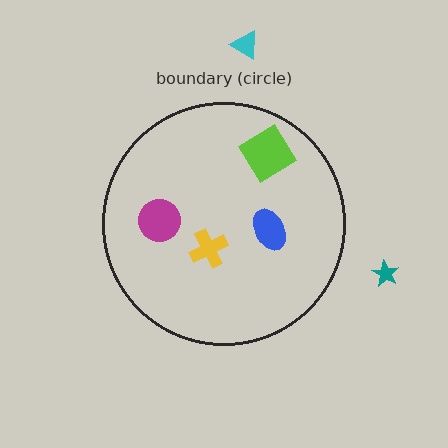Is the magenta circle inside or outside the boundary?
Inside.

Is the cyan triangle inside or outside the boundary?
Outside.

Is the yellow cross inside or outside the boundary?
Inside.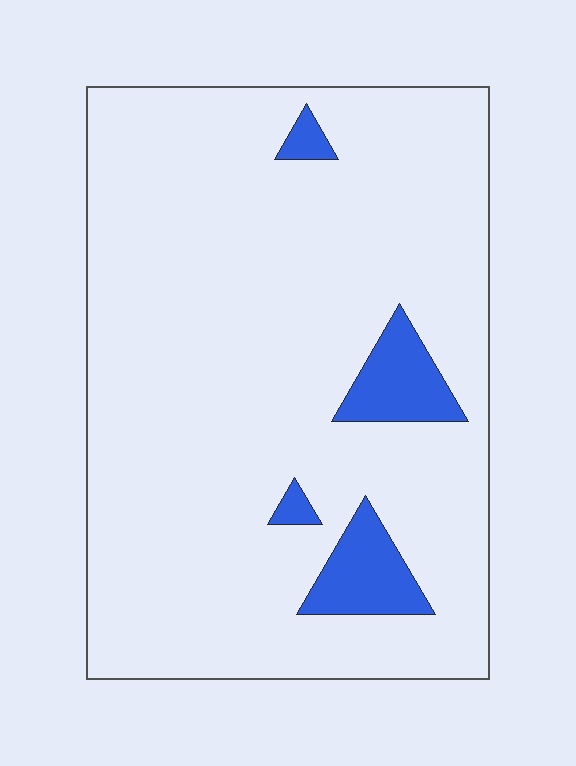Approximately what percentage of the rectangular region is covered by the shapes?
Approximately 10%.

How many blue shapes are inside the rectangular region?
4.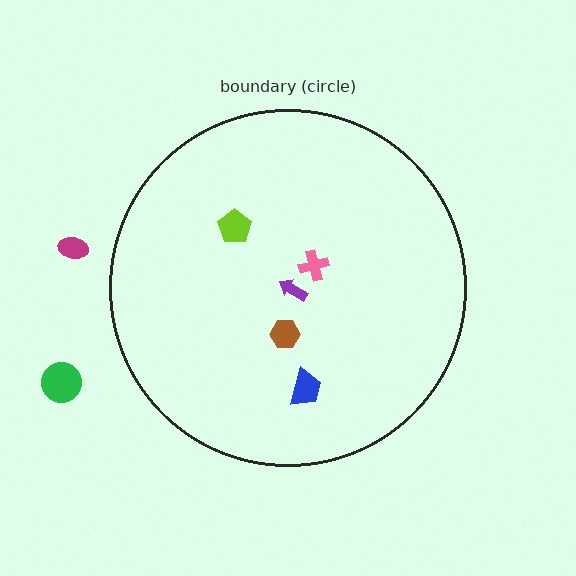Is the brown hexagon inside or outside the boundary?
Inside.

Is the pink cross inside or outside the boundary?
Inside.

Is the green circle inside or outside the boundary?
Outside.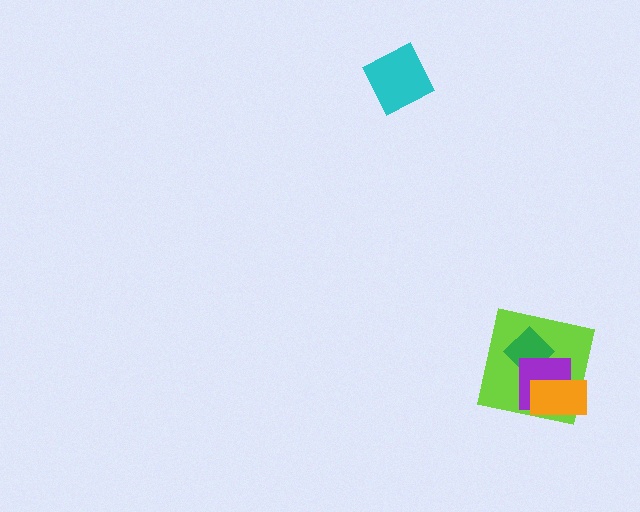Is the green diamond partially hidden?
Yes, it is partially covered by another shape.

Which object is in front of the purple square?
The orange rectangle is in front of the purple square.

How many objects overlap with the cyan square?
0 objects overlap with the cyan square.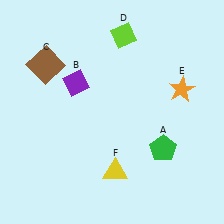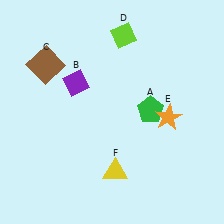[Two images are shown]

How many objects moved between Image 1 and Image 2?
2 objects moved between the two images.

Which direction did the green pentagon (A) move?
The green pentagon (A) moved up.